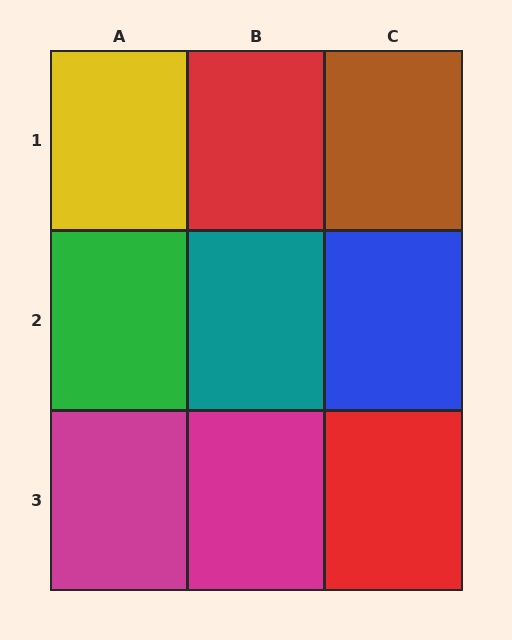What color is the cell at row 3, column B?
Magenta.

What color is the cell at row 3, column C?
Red.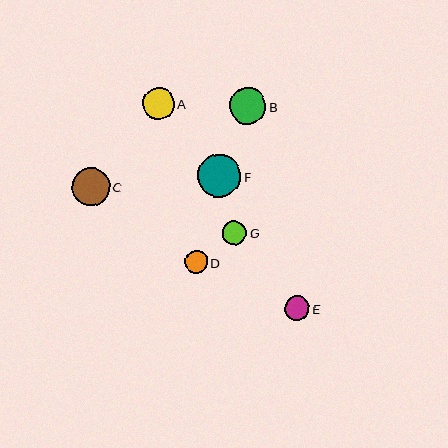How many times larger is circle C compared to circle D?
Circle C is approximately 1.6 times the size of circle D.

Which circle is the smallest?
Circle D is the smallest with a size of approximately 23 pixels.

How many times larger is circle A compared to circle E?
Circle A is approximately 1.3 times the size of circle E.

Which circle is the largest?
Circle F is the largest with a size of approximately 43 pixels.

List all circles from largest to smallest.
From largest to smallest: F, C, B, A, E, G, D.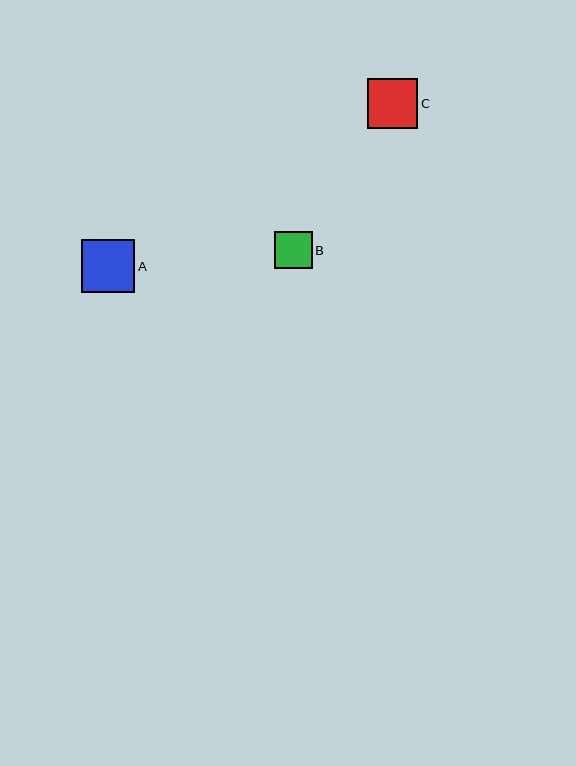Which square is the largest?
Square A is the largest with a size of approximately 53 pixels.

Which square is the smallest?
Square B is the smallest with a size of approximately 37 pixels.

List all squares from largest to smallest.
From largest to smallest: A, C, B.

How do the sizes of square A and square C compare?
Square A and square C are approximately the same size.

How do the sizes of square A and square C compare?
Square A and square C are approximately the same size.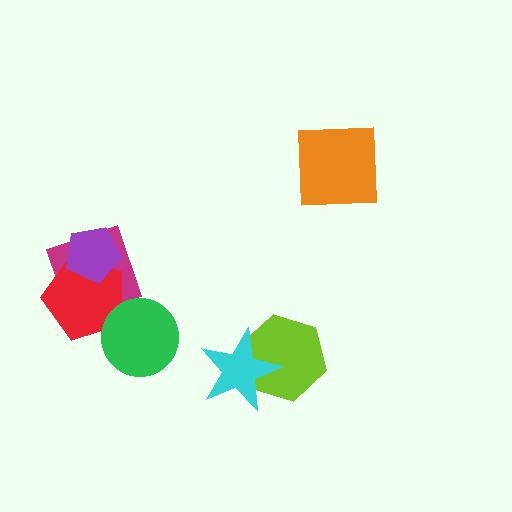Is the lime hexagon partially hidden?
Yes, it is partially covered by another shape.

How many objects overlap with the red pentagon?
3 objects overlap with the red pentagon.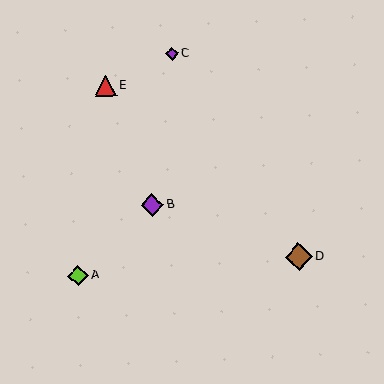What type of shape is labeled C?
Shape C is a purple diamond.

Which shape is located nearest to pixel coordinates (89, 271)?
The lime diamond (labeled A) at (78, 276) is nearest to that location.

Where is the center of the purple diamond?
The center of the purple diamond is at (152, 205).